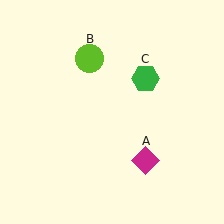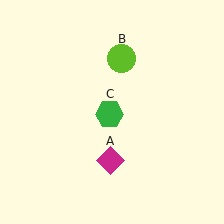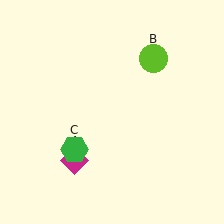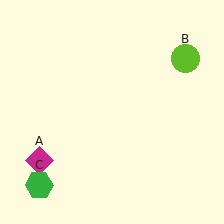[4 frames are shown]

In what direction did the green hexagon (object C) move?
The green hexagon (object C) moved down and to the left.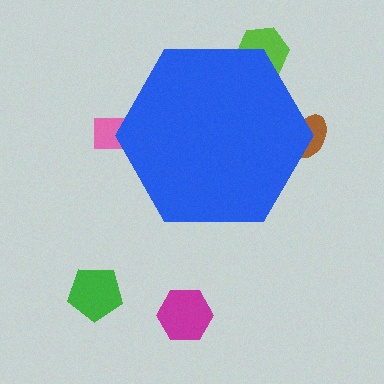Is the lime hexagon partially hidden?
Yes, the lime hexagon is partially hidden behind the blue hexagon.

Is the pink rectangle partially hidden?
Yes, the pink rectangle is partially hidden behind the blue hexagon.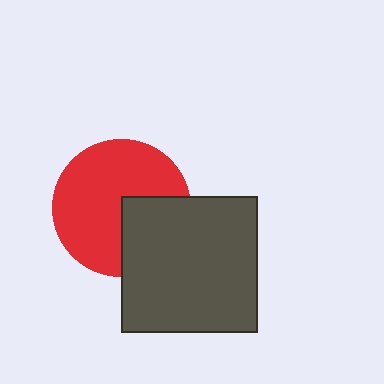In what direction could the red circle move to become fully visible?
The red circle could move toward the upper-left. That would shift it out from behind the dark gray square entirely.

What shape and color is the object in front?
The object in front is a dark gray square.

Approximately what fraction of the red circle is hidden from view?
Roughly 31% of the red circle is hidden behind the dark gray square.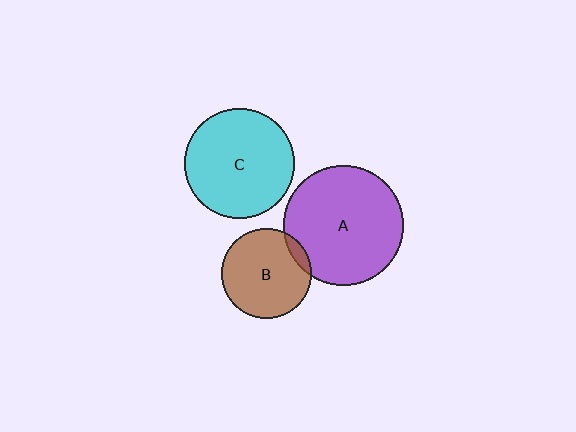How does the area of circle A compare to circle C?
Approximately 1.2 times.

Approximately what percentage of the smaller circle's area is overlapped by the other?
Approximately 10%.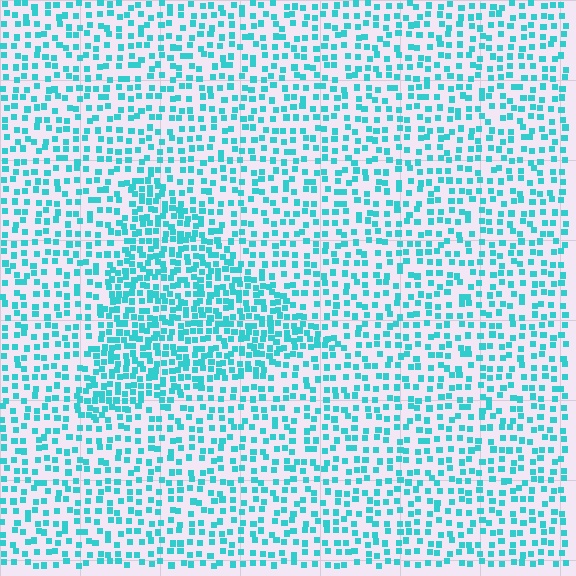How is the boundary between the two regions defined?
The boundary is defined by a change in element density (approximately 1.8x ratio). All elements are the same color, size, and shape.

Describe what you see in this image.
The image contains small cyan elements arranged at two different densities. A triangle-shaped region is visible where the elements are more densely packed than the surrounding area.